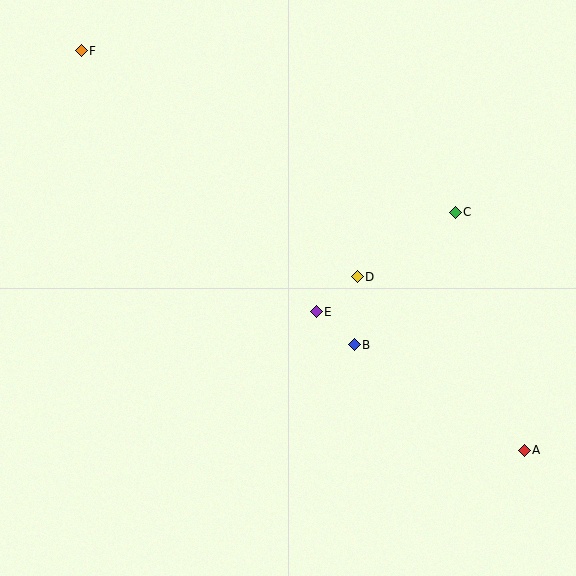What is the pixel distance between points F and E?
The distance between F and E is 351 pixels.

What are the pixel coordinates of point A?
Point A is at (524, 450).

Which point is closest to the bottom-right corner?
Point A is closest to the bottom-right corner.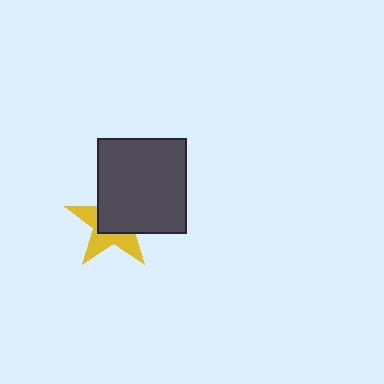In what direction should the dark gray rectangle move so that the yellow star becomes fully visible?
The dark gray rectangle should move toward the upper-right. That is the shortest direction to clear the overlap and leave the yellow star fully visible.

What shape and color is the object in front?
The object in front is a dark gray rectangle.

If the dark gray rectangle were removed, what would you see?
You would see the complete yellow star.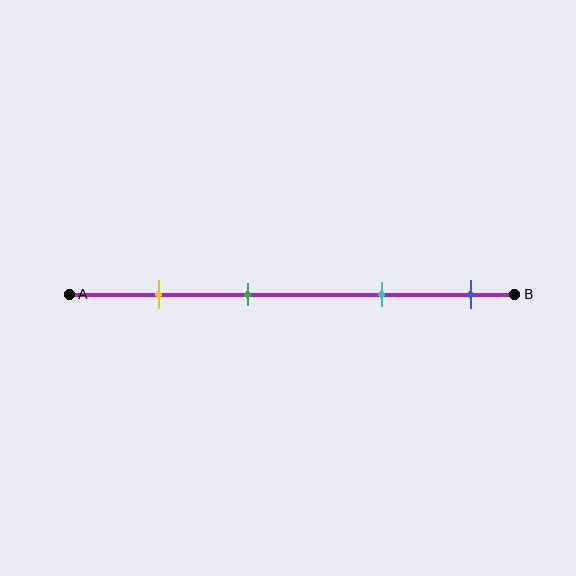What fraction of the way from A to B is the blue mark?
The blue mark is approximately 90% (0.9) of the way from A to B.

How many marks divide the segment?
There are 4 marks dividing the segment.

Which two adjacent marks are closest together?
The yellow and green marks are the closest adjacent pair.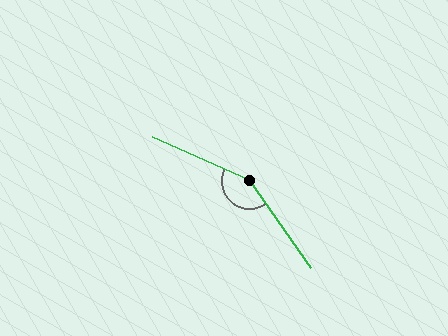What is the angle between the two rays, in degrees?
Approximately 149 degrees.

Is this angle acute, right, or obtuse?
It is obtuse.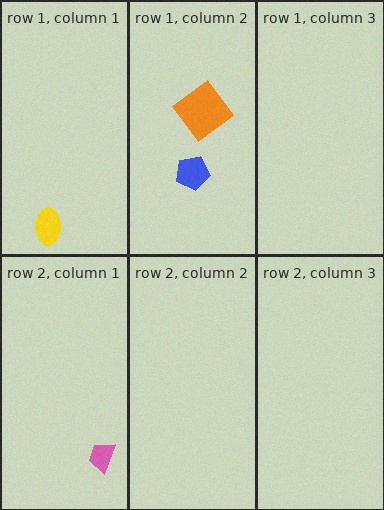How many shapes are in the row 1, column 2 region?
2.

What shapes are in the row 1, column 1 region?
The yellow ellipse.